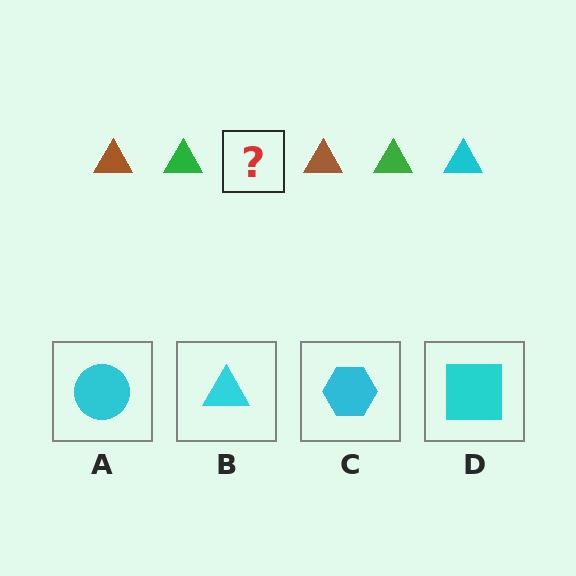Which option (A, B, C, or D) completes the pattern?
B.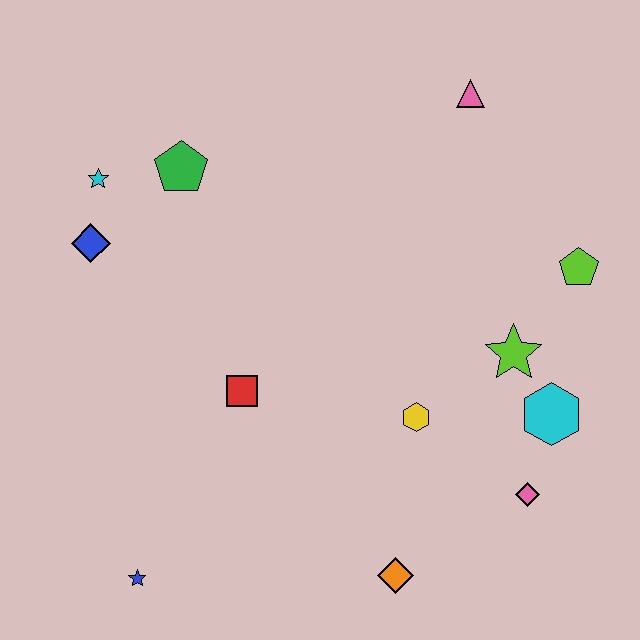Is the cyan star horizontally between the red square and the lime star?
No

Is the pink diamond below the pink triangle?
Yes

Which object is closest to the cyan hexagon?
The lime star is closest to the cyan hexagon.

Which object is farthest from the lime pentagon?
The blue star is farthest from the lime pentagon.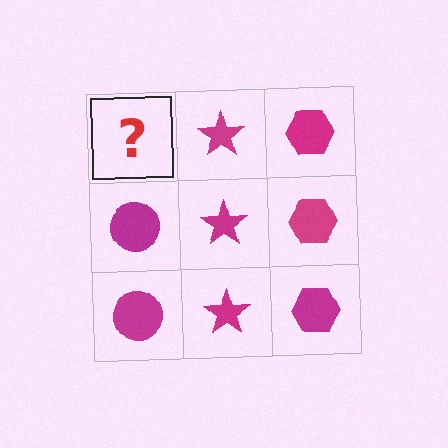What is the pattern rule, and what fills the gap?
The rule is that each column has a consistent shape. The gap should be filled with a magenta circle.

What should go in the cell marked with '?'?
The missing cell should contain a magenta circle.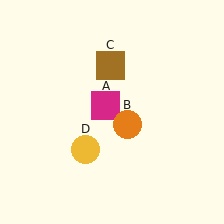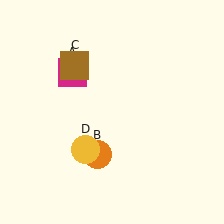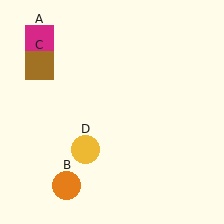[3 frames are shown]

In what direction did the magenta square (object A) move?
The magenta square (object A) moved up and to the left.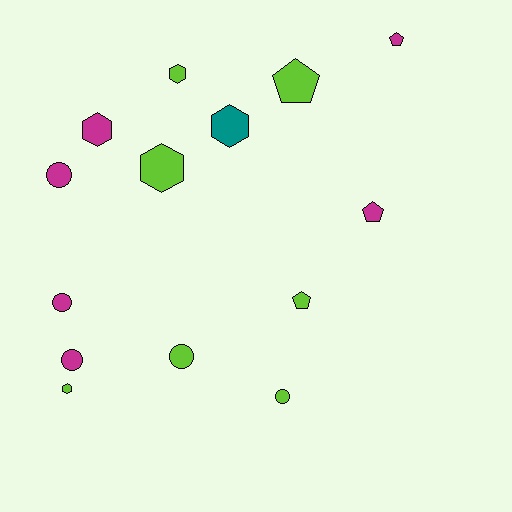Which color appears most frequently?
Lime, with 7 objects.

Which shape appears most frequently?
Hexagon, with 5 objects.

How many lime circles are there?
There are 2 lime circles.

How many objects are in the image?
There are 14 objects.